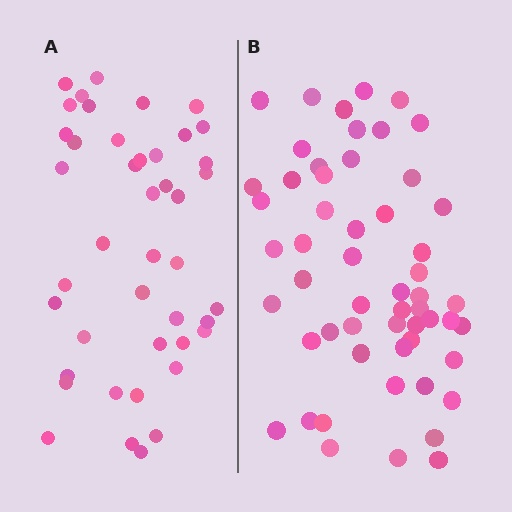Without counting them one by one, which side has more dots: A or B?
Region B (the right region) has more dots.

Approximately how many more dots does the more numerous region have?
Region B has roughly 12 or so more dots than region A.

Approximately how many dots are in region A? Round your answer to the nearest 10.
About 40 dots. (The exact count is 43, which rounds to 40.)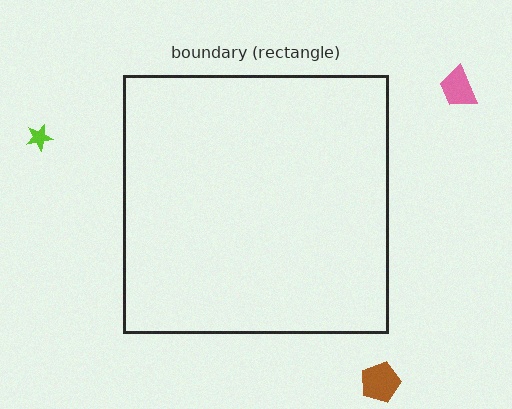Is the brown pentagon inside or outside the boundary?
Outside.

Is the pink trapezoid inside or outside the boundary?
Outside.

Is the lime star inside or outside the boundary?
Outside.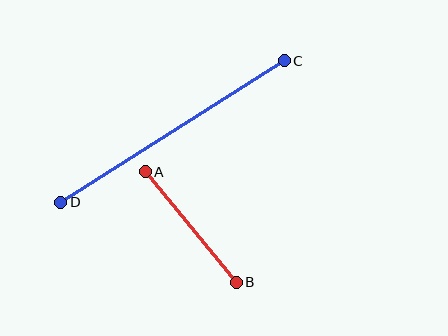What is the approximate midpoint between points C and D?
The midpoint is at approximately (173, 132) pixels.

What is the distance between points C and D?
The distance is approximately 264 pixels.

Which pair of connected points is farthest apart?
Points C and D are farthest apart.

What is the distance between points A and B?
The distance is approximately 143 pixels.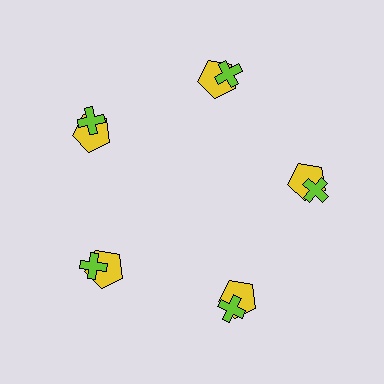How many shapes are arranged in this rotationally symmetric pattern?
There are 10 shapes, arranged in 5 groups of 2.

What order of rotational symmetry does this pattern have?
This pattern has 5-fold rotational symmetry.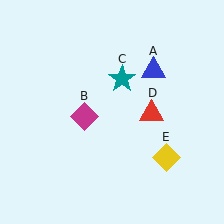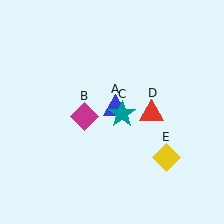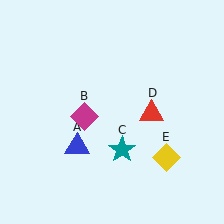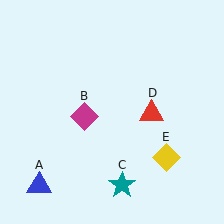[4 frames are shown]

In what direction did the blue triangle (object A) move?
The blue triangle (object A) moved down and to the left.